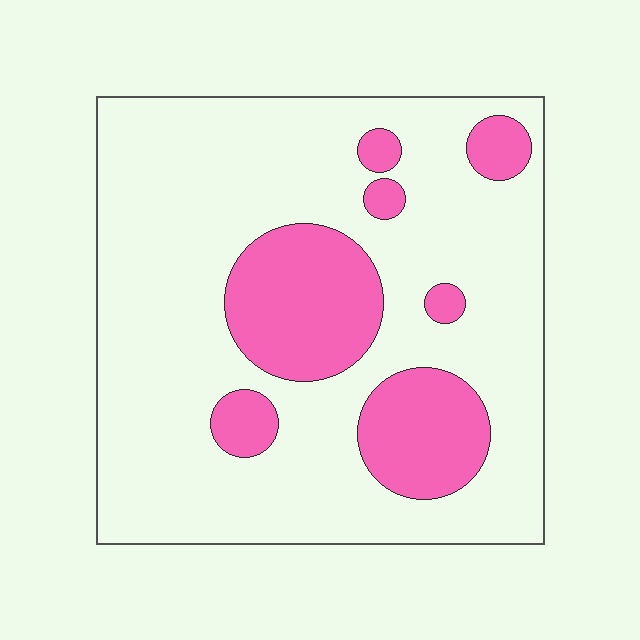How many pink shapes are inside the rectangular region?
7.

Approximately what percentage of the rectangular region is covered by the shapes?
Approximately 25%.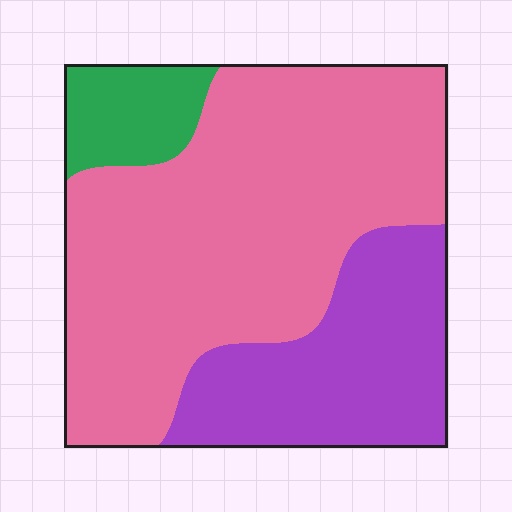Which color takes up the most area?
Pink, at roughly 65%.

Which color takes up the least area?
Green, at roughly 10%.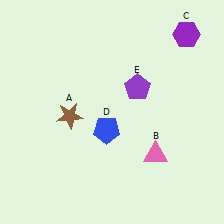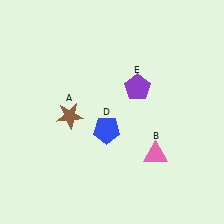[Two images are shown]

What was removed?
The purple hexagon (C) was removed in Image 2.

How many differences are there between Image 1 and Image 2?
There is 1 difference between the two images.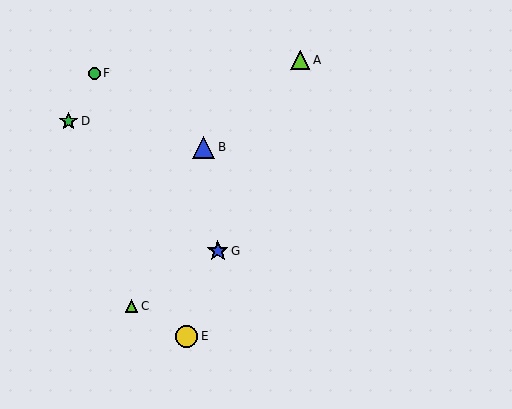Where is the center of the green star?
The center of the green star is at (69, 121).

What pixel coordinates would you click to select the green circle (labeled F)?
Click at (94, 73) to select the green circle F.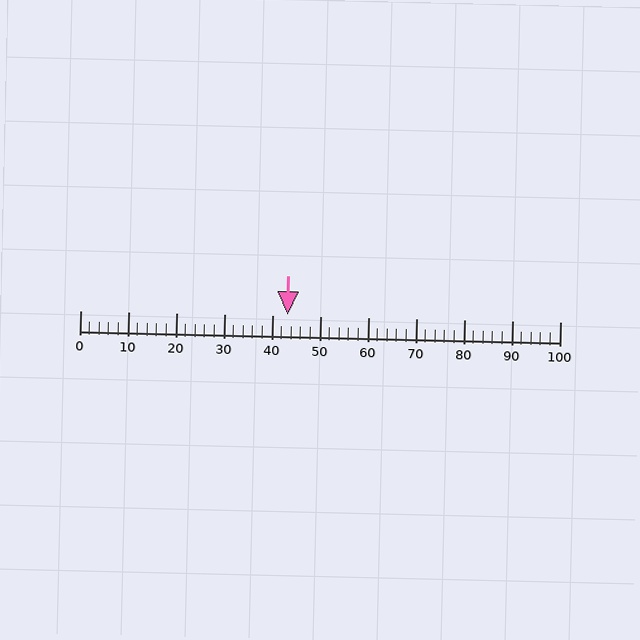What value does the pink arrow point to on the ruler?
The pink arrow points to approximately 43.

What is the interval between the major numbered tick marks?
The major tick marks are spaced 10 units apart.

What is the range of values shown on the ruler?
The ruler shows values from 0 to 100.